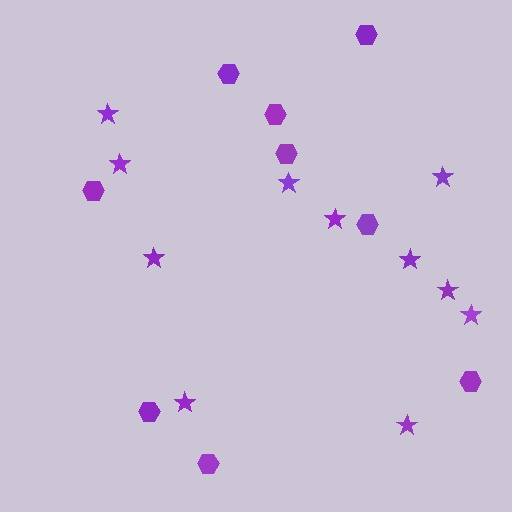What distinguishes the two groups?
There are 2 groups: one group of stars (11) and one group of hexagons (9).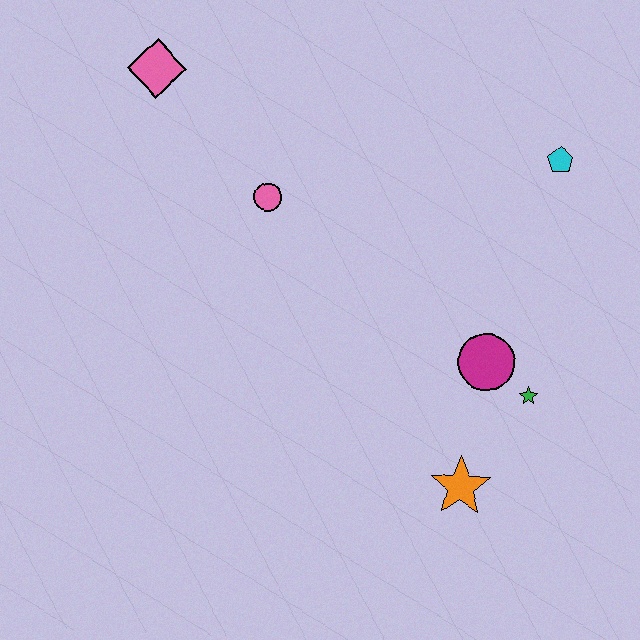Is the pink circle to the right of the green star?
No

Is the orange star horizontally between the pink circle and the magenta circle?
Yes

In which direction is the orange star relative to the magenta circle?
The orange star is below the magenta circle.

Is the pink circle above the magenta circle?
Yes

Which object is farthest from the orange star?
The pink diamond is farthest from the orange star.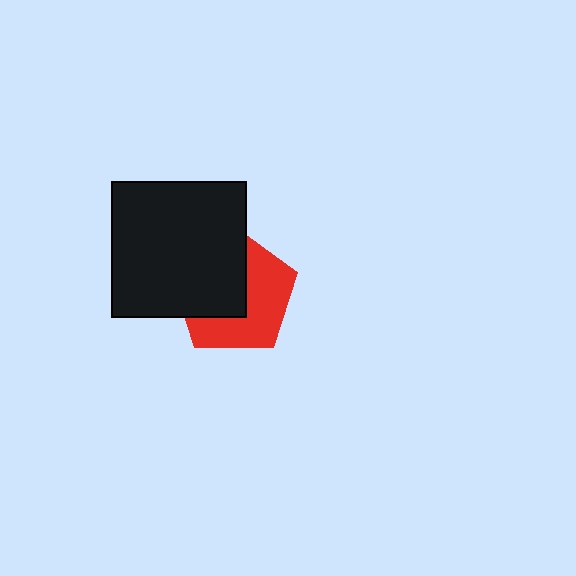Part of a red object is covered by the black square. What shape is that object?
It is a pentagon.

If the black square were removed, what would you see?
You would see the complete red pentagon.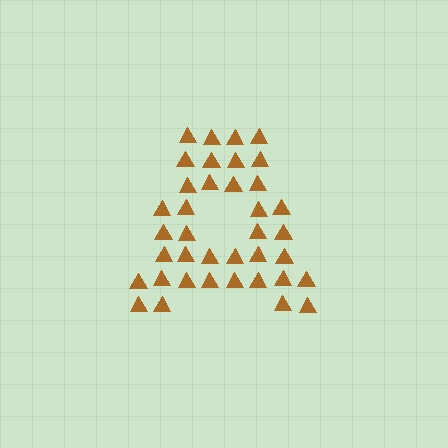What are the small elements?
The small elements are triangles.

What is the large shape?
The large shape is the letter A.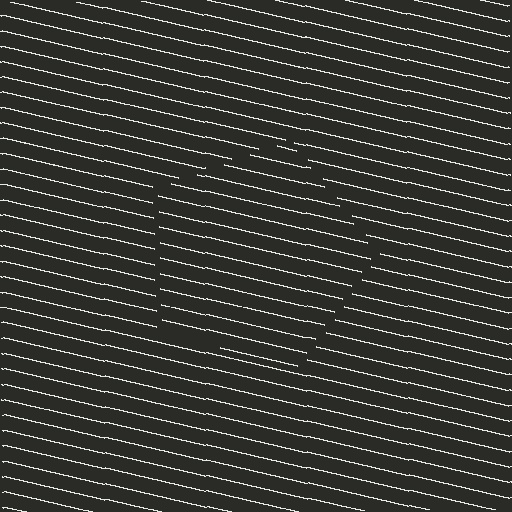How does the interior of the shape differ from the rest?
The interior of the shape contains the same grating, shifted by half a period — the contour is defined by the phase discontinuity where line-ends from the inner and outer gratings abut.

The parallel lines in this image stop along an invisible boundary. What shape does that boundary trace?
An illusory pentagon. The interior of the shape contains the same grating, shifted by half a period — the contour is defined by the phase discontinuity where line-ends from the inner and outer gratings abut.